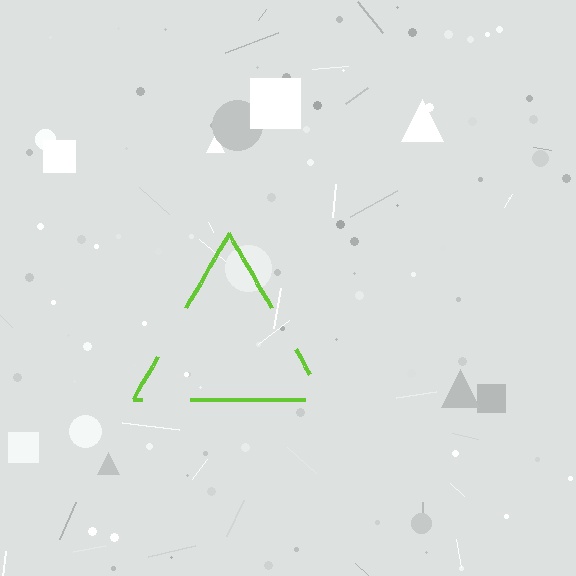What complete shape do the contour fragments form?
The contour fragments form a triangle.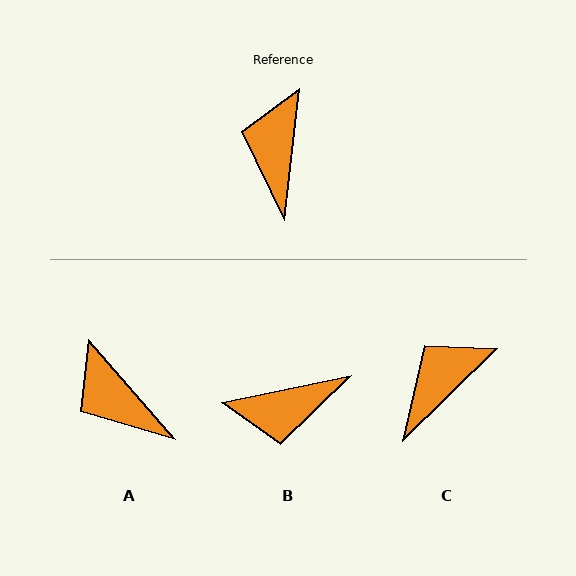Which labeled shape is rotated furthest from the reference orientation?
B, about 108 degrees away.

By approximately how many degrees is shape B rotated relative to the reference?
Approximately 108 degrees counter-clockwise.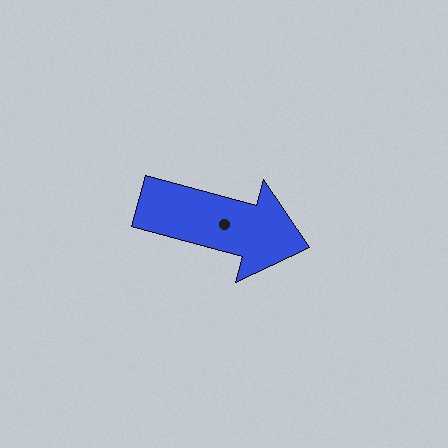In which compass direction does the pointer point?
East.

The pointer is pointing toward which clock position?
Roughly 4 o'clock.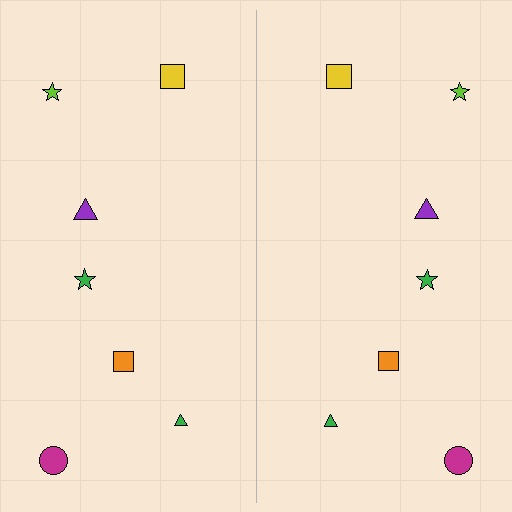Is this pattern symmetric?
Yes, this pattern has bilateral (reflection) symmetry.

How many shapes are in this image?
There are 14 shapes in this image.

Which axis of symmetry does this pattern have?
The pattern has a vertical axis of symmetry running through the center of the image.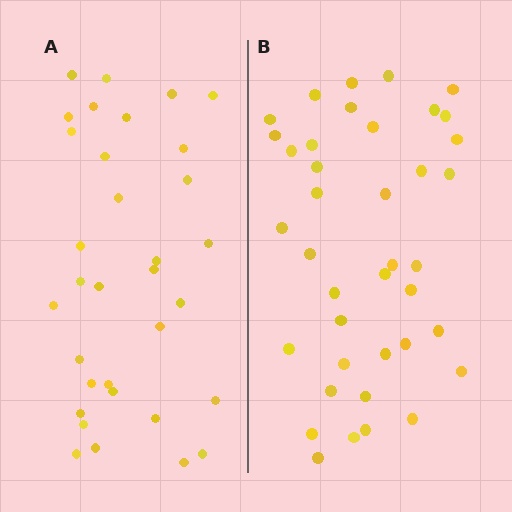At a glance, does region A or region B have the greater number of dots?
Region B (the right region) has more dots.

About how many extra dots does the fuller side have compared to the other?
Region B has about 6 more dots than region A.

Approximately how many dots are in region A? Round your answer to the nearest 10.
About 30 dots. (The exact count is 33, which rounds to 30.)